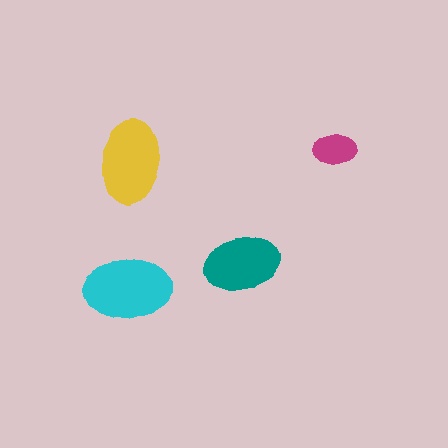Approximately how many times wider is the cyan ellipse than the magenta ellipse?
About 2 times wider.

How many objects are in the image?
There are 4 objects in the image.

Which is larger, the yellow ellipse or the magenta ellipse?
The yellow one.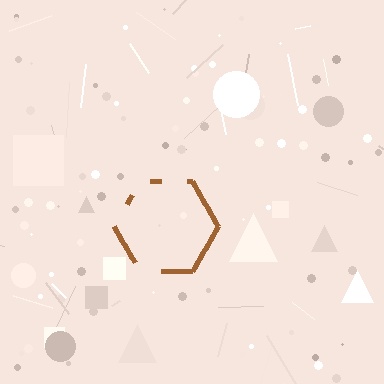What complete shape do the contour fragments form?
The contour fragments form a hexagon.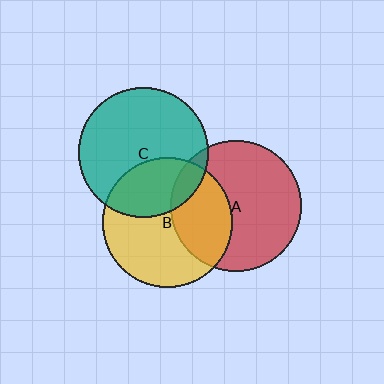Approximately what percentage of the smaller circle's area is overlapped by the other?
Approximately 35%.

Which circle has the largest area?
Circle A (red).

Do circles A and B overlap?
Yes.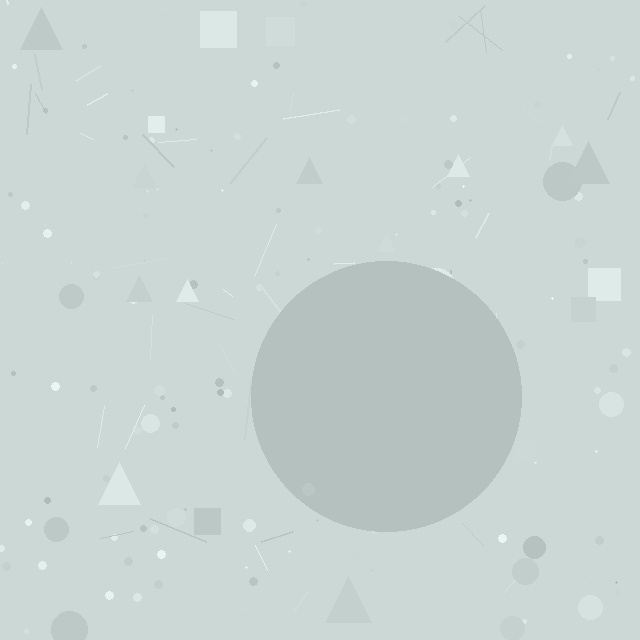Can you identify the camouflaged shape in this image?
The camouflaged shape is a circle.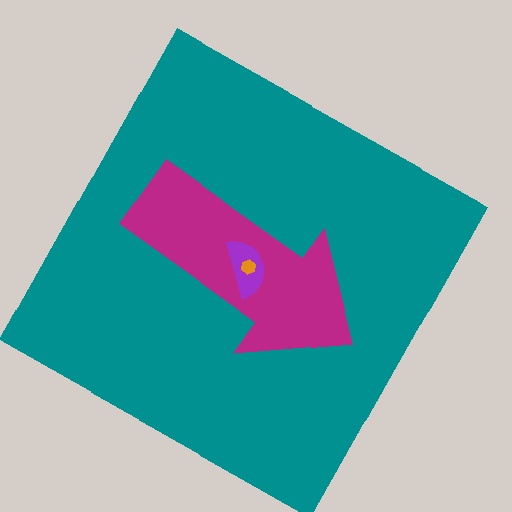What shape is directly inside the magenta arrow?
The purple semicircle.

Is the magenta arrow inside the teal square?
Yes.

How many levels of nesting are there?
4.